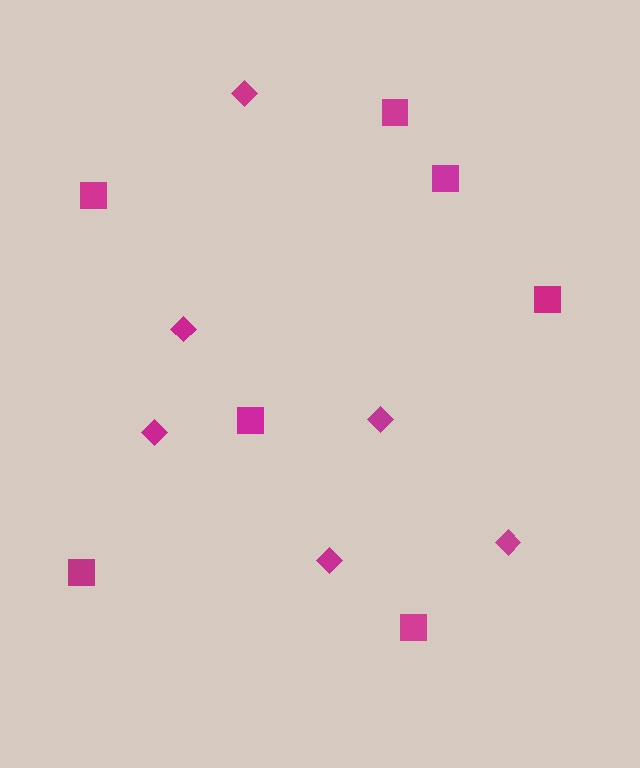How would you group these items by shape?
There are 2 groups: one group of squares (7) and one group of diamonds (6).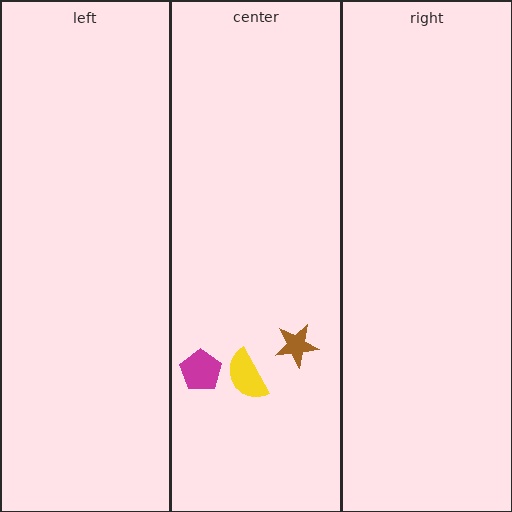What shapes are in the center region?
The magenta pentagon, the yellow semicircle, the brown star.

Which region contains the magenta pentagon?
The center region.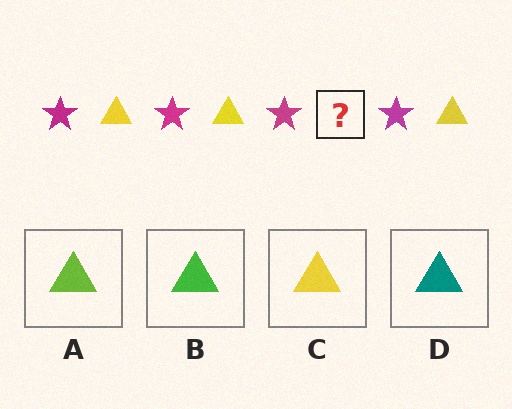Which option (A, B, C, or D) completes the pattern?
C.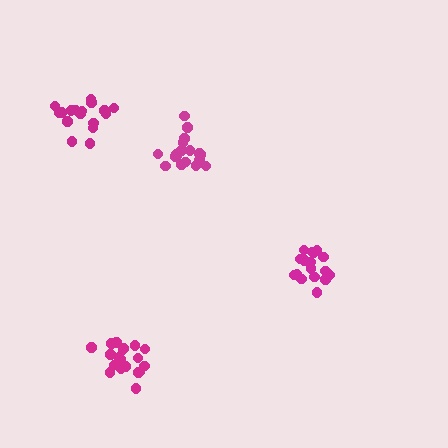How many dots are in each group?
Group 1: 18 dots, Group 2: 17 dots, Group 3: 17 dots, Group 4: 20 dots (72 total).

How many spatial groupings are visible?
There are 4 spatial groupings.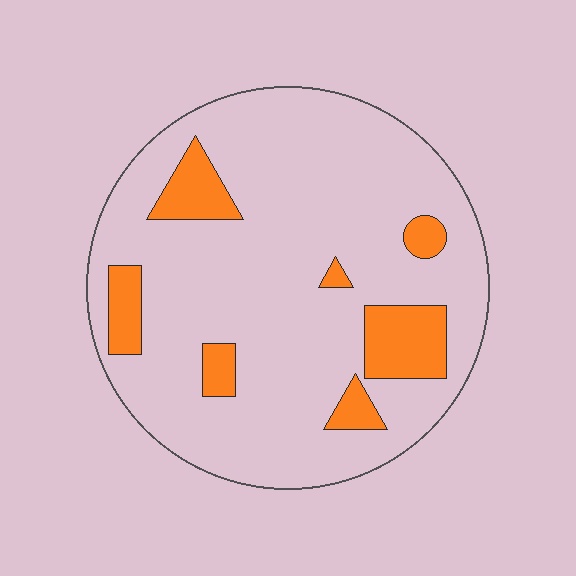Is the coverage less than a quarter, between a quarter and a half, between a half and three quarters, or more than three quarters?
Less than a quarter.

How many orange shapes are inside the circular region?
7.